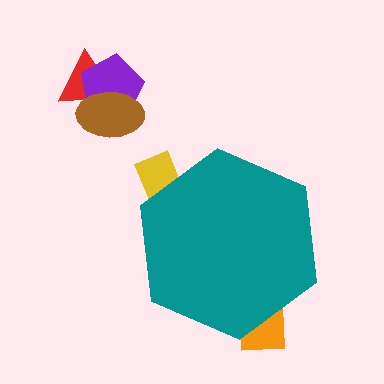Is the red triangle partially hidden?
No, the red triangle is fully visible.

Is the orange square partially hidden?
Yes, the orange square is partially hidden behind the teal hexagon.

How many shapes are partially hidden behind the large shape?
2 shapes are partially hidden.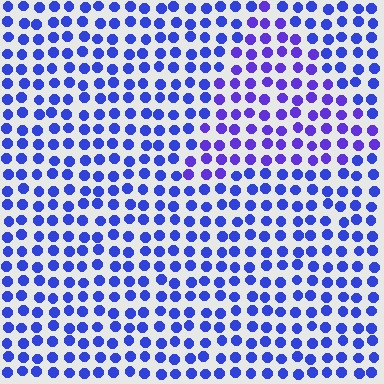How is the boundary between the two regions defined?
The boundary is defined purely by a slight shift in hue (about 23 degrees). Spacing, size, and orientation are identical on both sides.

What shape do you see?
I see a triangle.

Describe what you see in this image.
The image is filled with small blue elements in a uniform arrangement. A triangle-shaped region is visible where the elements are tinted to a slightly different hue, forming a subtle color boundary.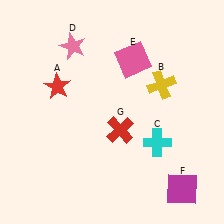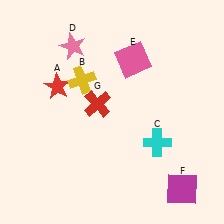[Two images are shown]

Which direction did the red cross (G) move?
The red cross (G) moved up.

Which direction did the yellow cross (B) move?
The yellow cross (B) moved left.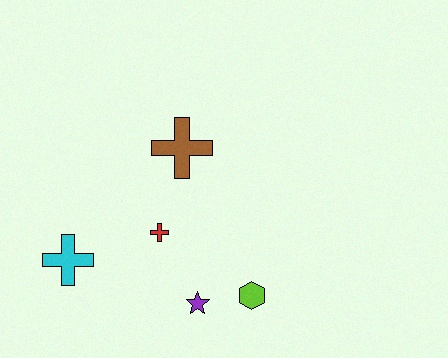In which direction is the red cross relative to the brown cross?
The red cross is below the brown cross.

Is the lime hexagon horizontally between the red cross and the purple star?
No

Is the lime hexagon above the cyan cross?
No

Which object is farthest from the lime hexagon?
The cyan cross is farthest from the lime hexagon.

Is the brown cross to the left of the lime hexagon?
Yes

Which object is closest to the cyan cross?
The red cross is closest to the cyan cross.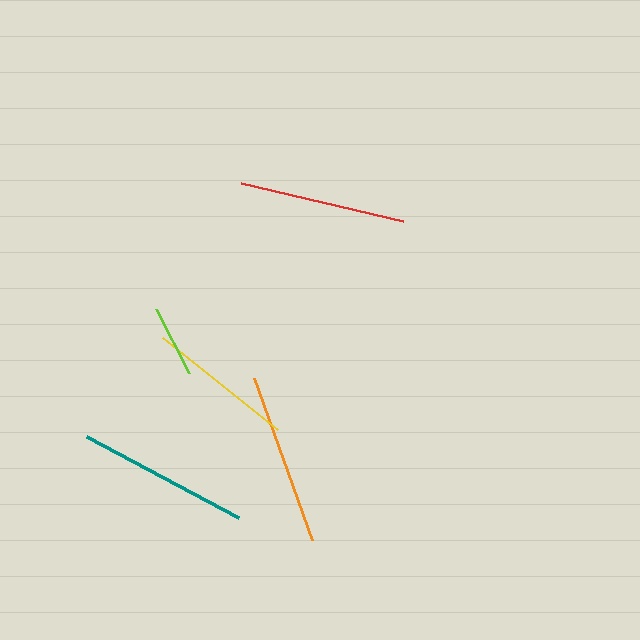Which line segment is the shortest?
The lime line is the shortest at approximately 72 pixels.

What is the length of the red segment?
The red segment is approximately 166 pixels long.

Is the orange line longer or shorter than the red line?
The orange line is longer than the red line.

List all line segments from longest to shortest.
From longest to shortest: teal, orange, red, yellow, lime.